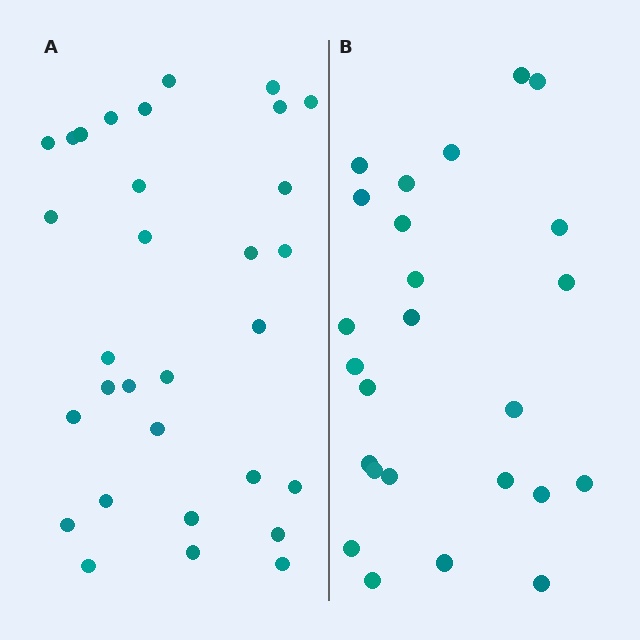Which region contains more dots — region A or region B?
Region A (the left region) has more dots.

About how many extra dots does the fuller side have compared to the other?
Region A has about 6 more dots than region B.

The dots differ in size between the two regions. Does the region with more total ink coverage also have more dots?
No. Region B has more total ink coverage because its dots are larger, but region A actually contains more individual dots. Total area can be misleading — the number of items is what matters here.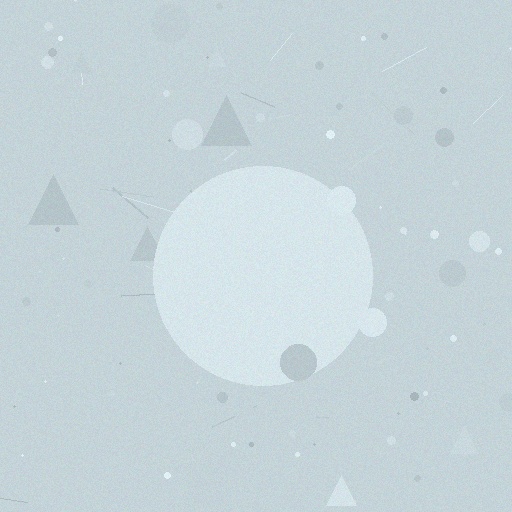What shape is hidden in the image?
A circle is hidden in the image.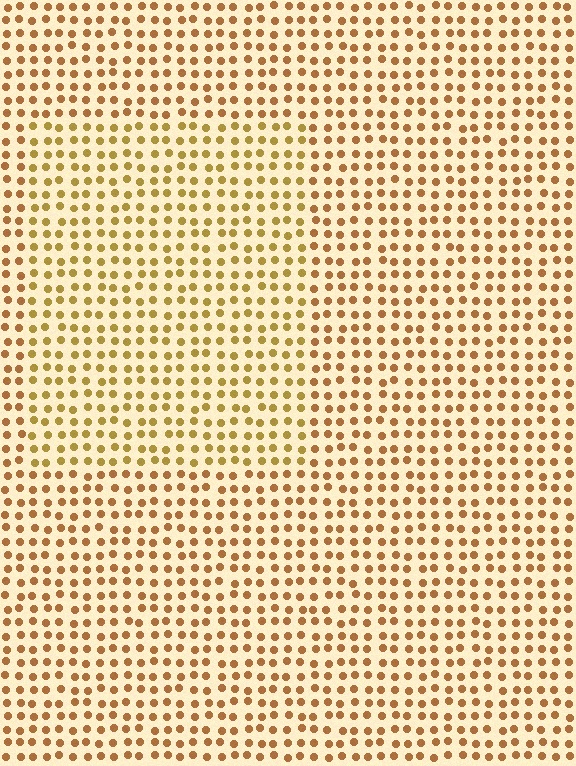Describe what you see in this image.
The image is filled with small brown elements in a uniform arrangement. A rectangle-shaped region is visible where the elements are tinted to a slightly different hue, forming a subtle color boundary.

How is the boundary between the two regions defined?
The boundary is defined purely by a slight shift in hue (about 20 degrees). Spacing, size, and orientation are identical on both sides.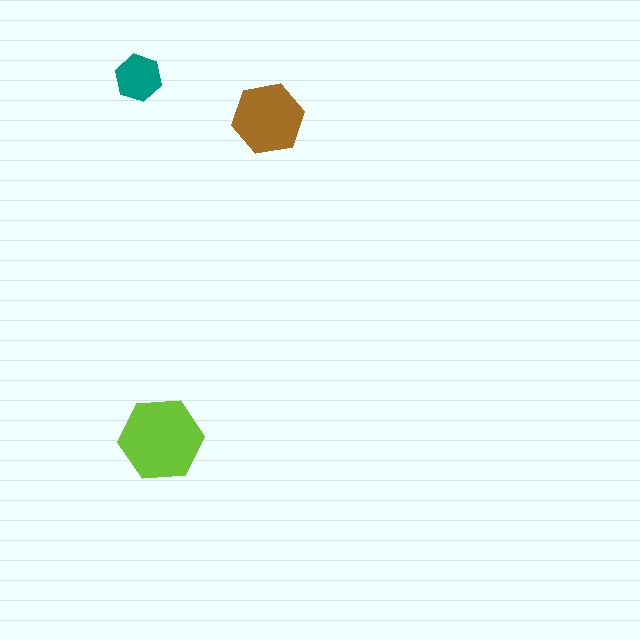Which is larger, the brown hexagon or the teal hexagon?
The brown one.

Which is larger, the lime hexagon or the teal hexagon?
The lime one.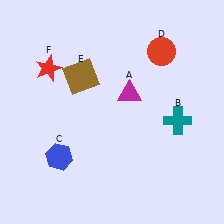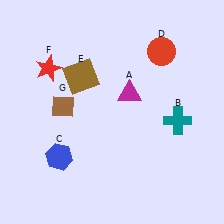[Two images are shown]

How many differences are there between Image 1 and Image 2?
There is 1 difference between the two images.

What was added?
A brown diamond (G) was added in Image 2.